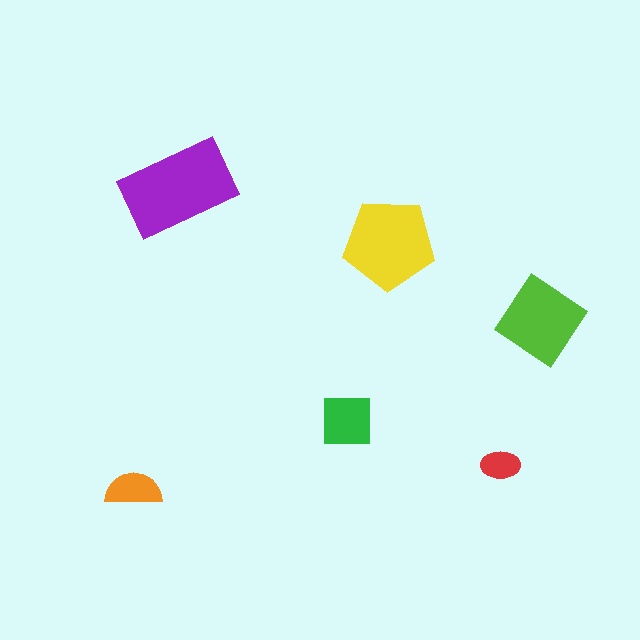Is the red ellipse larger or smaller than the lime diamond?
Smaller.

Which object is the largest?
The purple rectangle.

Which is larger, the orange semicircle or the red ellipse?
The orange semicircle.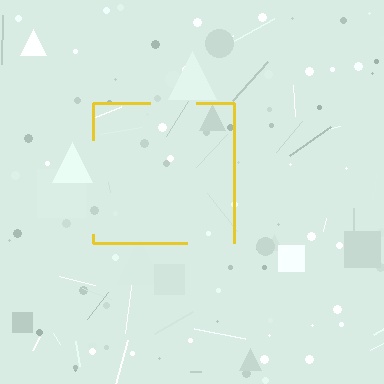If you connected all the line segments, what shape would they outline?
They would outline a square.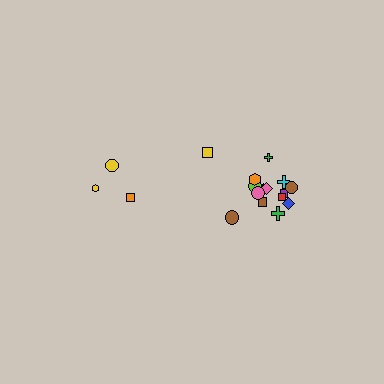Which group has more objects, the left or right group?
The right group.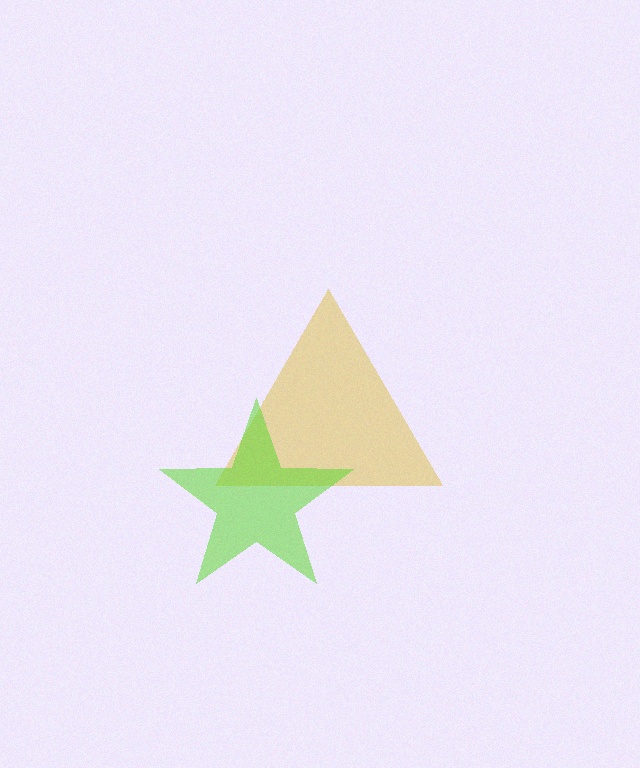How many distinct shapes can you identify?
There are 2 distinct shapes: a yellow triangle, a lime star.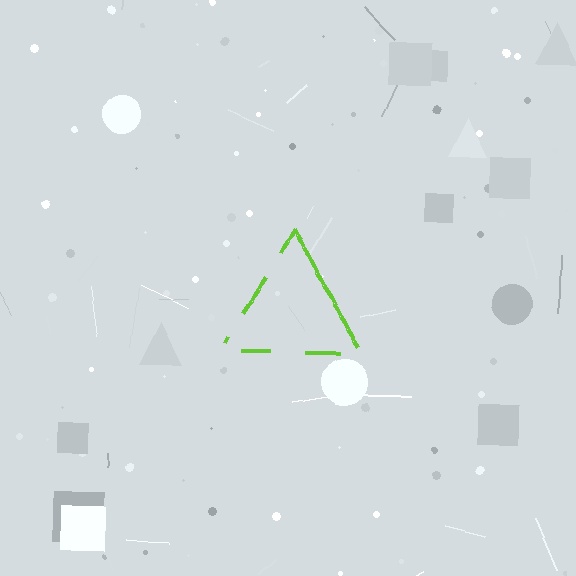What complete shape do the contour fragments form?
The contour fragments form a triangle.